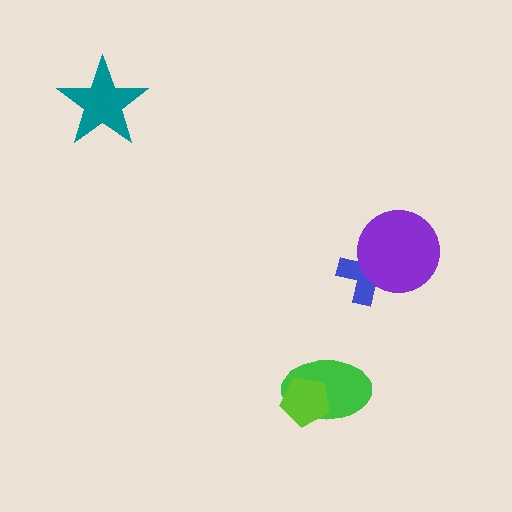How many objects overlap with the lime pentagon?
1 object overlaps with the lime pentagon.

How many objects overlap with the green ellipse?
1 object overlaps with the green ellipse.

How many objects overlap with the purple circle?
1 object overlaps with the purple circle.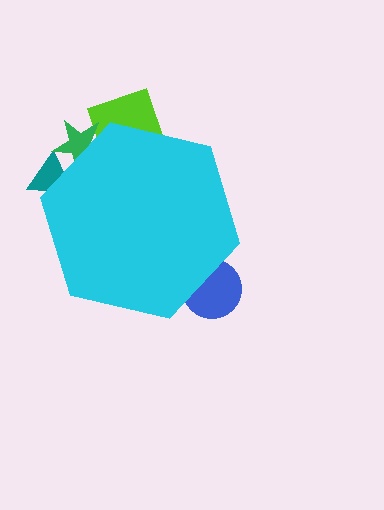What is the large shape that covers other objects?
A cyan hexagon.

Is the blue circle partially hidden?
Yes, the blue circle is partially hidden behind the cyan hexagon.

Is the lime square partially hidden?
Yes, the lime square is partially hidden behind the cyan hexagon.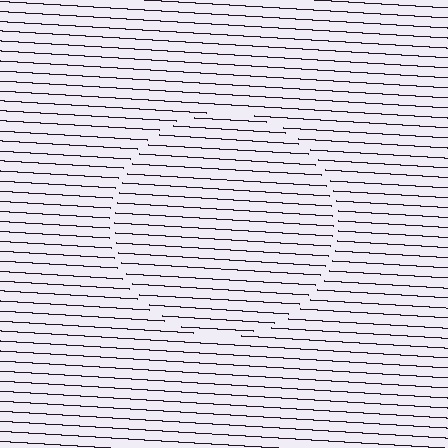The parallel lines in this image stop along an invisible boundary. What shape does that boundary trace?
An illusory circle. The interior of the shape contains the same grating, shifted by half a period — the contour is defined by the phase discontinuity where line-ends from the inner and outer gratings abut.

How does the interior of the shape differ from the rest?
The interior of the shape contains the same grating, shifted by half a period — the contour is defined by the phase discontinuity where line-ends from the inner and outer gratings abut.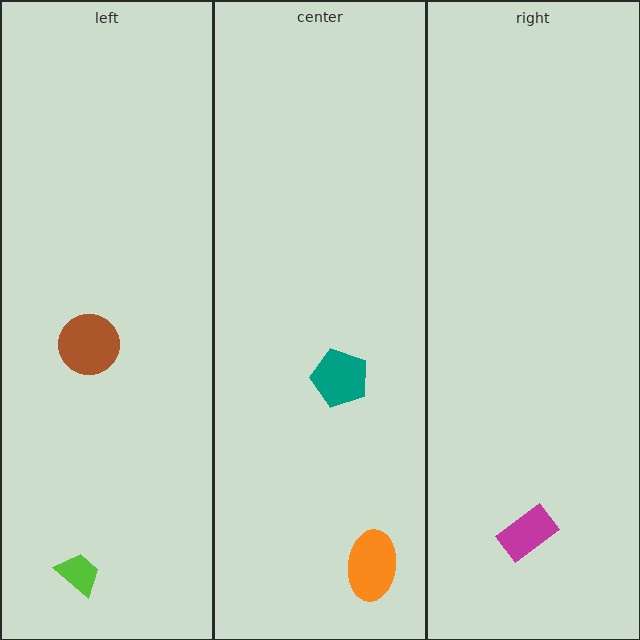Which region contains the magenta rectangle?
The right region.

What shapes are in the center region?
The teal pentagon, the orange ellipse.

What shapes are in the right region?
The magenta rectangle.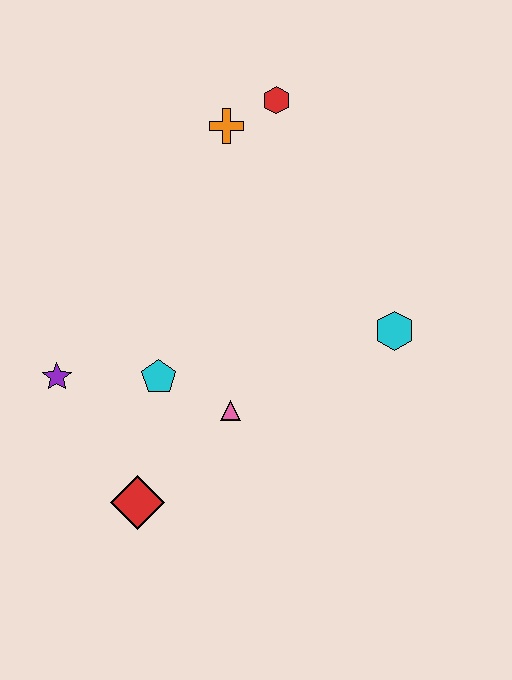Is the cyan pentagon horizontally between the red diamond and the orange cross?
Yes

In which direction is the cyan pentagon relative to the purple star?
The cyan pentagon is to the right of the purple star.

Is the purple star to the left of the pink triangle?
Yes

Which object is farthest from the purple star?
The red hexagon is farthest from the purple star.